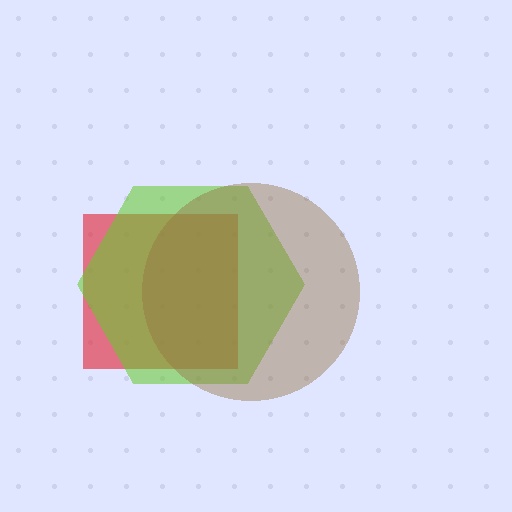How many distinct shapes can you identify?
There are 3 distinct shapes: a red square, a lime hexagon, a brown circle.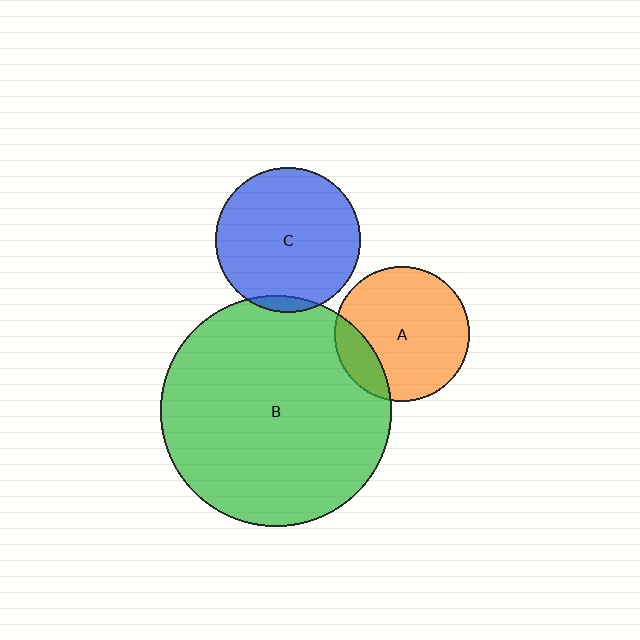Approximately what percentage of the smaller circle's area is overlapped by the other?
Approximately 20%.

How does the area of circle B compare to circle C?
Approximately 2.5 times.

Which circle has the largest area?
Circle B (green).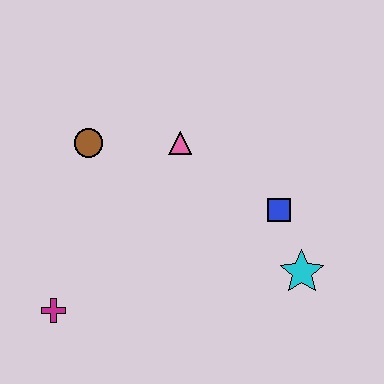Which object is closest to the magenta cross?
The brown circle is closest to the magenta cross.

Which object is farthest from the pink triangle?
The magenta cross is farthest from the pink triangle.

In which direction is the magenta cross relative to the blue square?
The magenta cross is to the left of the blue square.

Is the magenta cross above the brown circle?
No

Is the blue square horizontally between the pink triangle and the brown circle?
No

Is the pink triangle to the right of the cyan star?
No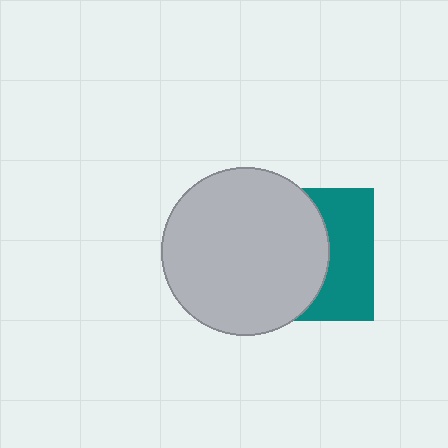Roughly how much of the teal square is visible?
A small part of it is visible (roughly 40%).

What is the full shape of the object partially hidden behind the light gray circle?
The partially hidden object is a teal square.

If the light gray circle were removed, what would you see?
You would see the complete teal square.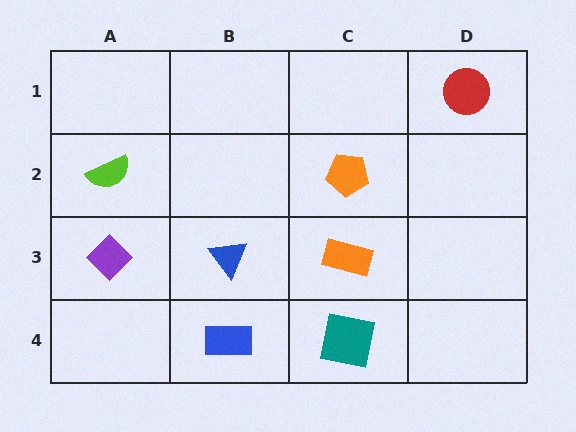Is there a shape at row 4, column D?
No, that cell is empty.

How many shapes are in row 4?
2 shapes.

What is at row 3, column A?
A purple diamond.